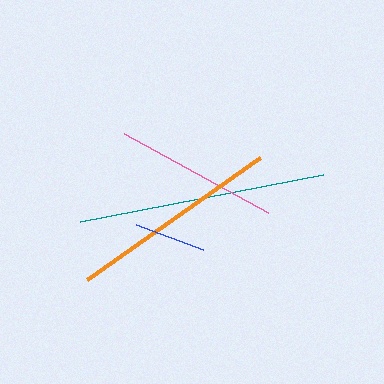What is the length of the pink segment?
The pink segment is approximately 164 pixels long.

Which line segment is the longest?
The teal line is the longest at approximately 248 pixels.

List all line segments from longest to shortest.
From longest to shortest: teal, orange, pink, blue.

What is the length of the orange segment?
The orange segment is approximately 212 pixels long.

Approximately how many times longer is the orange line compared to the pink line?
The orange line is approximately 1.3 times the length of the pink line.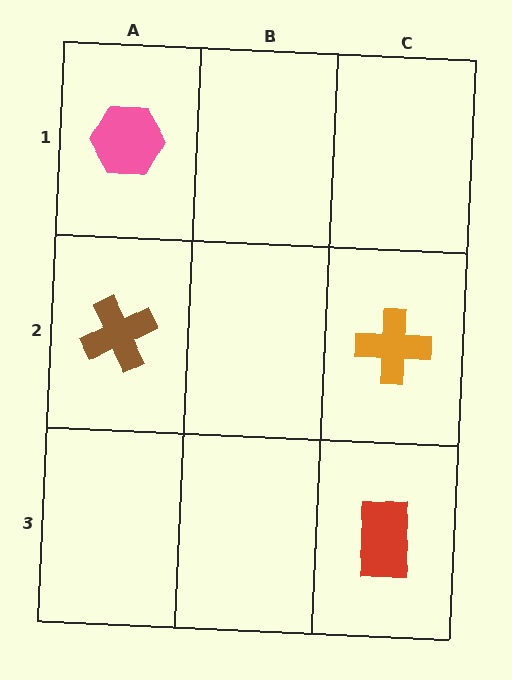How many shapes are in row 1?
1 shape.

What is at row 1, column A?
A pink hexagon.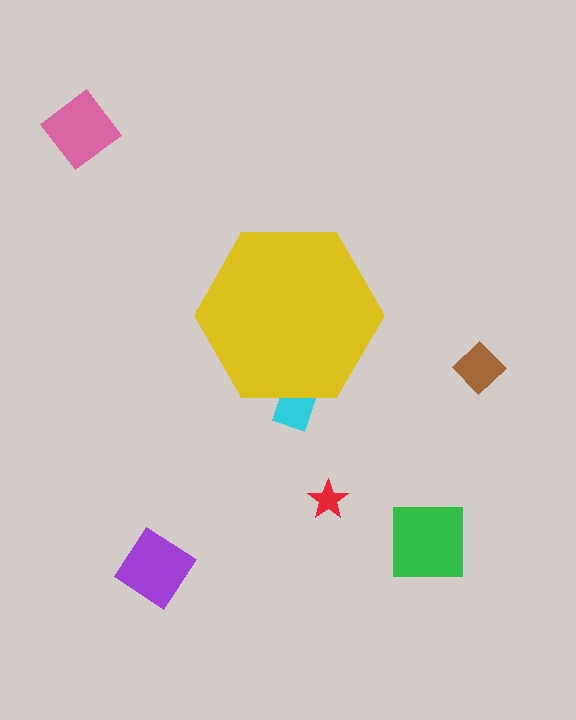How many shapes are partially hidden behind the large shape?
1 shape is partially hidden.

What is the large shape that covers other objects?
A yellow hexagon.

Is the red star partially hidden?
No, the red star is fully visible.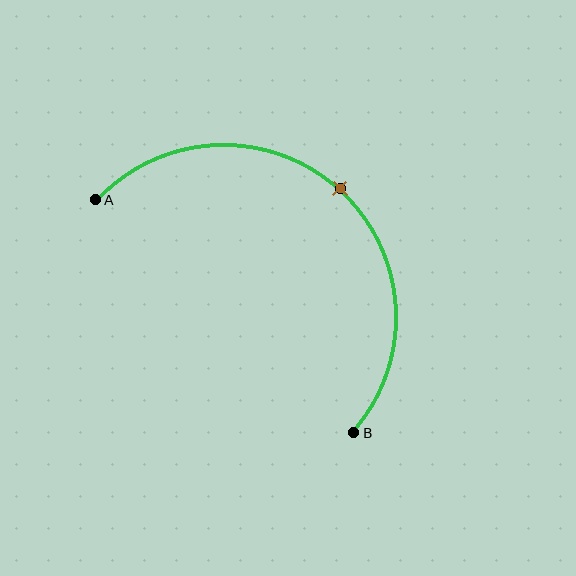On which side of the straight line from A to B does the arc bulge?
The arc bulges above and to the right of the straight line connecting A and B.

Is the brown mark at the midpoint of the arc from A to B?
Yes. The brown mark lies on the arc at equal arc-length from both A and B — it is the arc midpoint.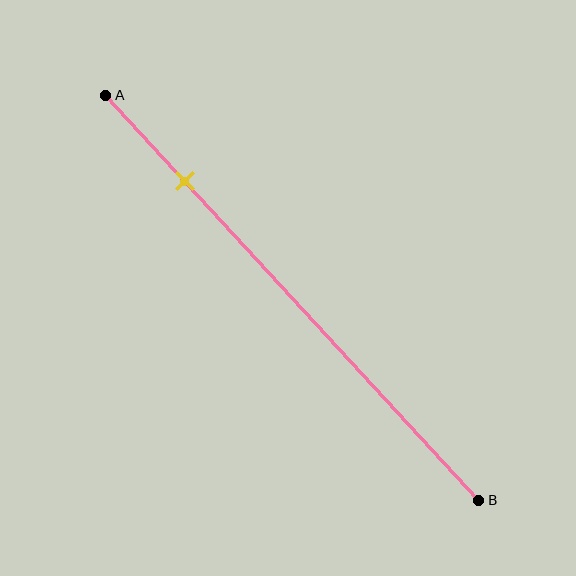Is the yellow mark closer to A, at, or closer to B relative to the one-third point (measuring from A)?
The yellow mark is closer to point A than the one-third point of segment AB.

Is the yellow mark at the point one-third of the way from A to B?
No, the mark is at about 20% from A, not at the 33% one-third point.